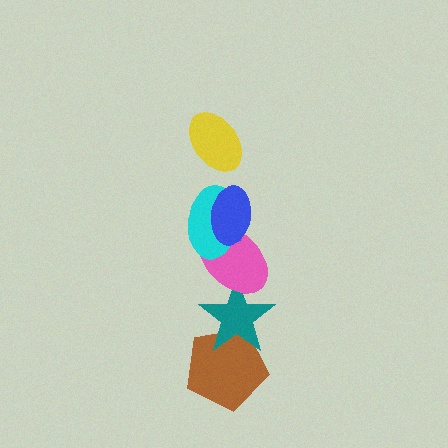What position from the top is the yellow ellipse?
The yellow ellipse is 1st from the top.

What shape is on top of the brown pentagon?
The teal star is on top of the brown pentagon.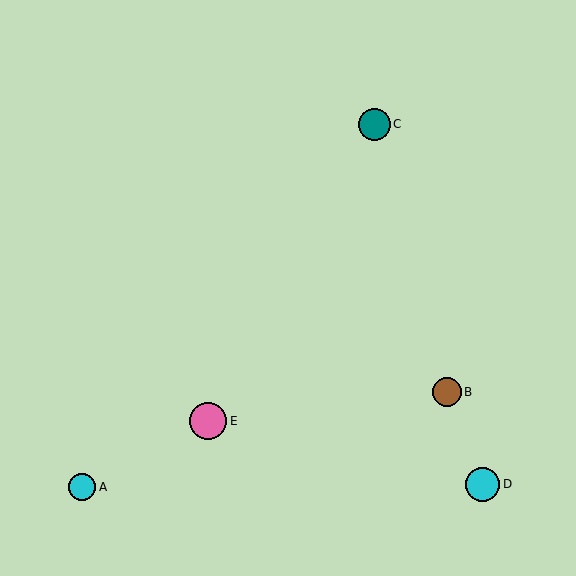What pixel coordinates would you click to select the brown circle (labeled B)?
Click at (447, 392) to select the brown circle B.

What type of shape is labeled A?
Shape A is a cyan circle.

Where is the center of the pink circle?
The center of the pink circle is at (208, 421).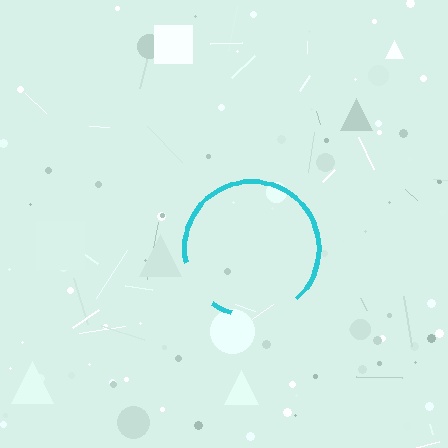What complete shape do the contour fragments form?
The contour fragments form a circle.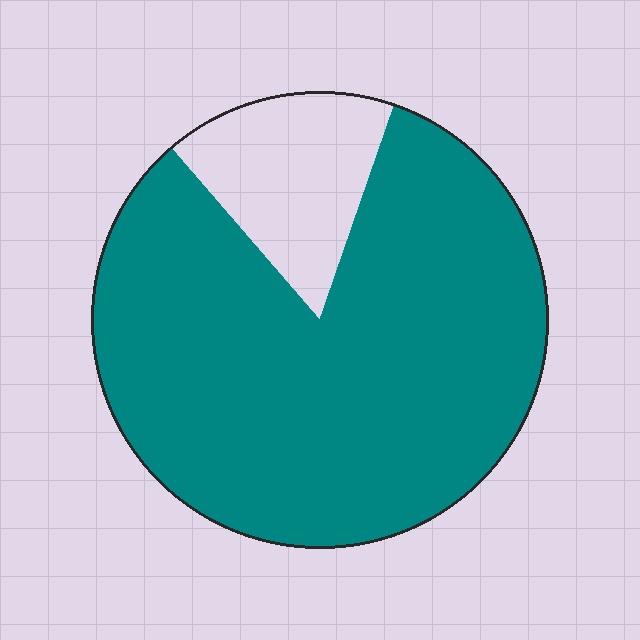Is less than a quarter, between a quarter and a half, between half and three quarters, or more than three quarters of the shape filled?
More than three quarters.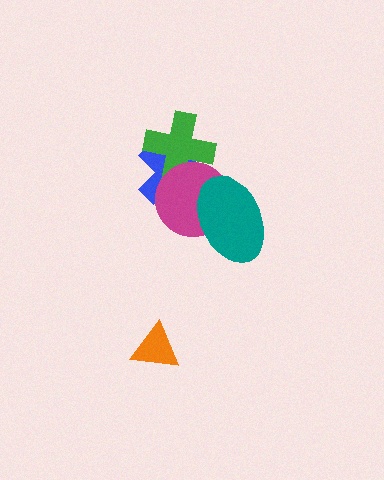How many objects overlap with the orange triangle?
0 objects overlap with the orange triangle.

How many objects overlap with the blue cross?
2 objects overlap with the blue cross.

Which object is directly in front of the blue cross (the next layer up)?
The green cross is directly in front of the blue cross.